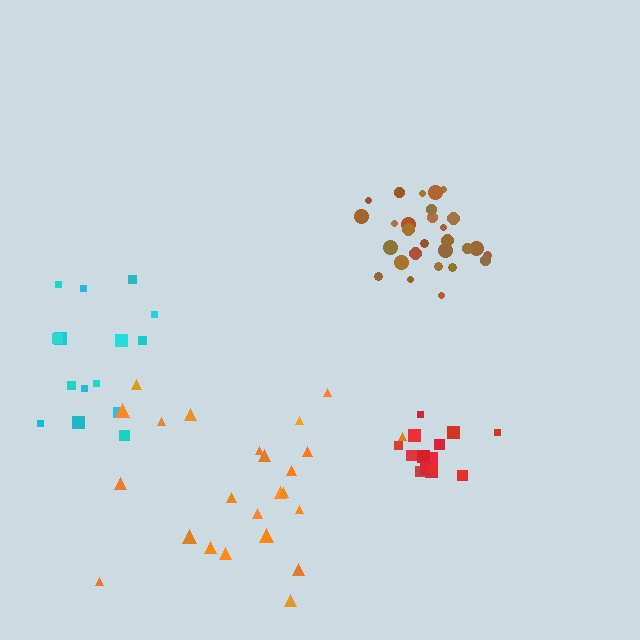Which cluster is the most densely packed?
Brown.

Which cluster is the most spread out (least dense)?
Orange.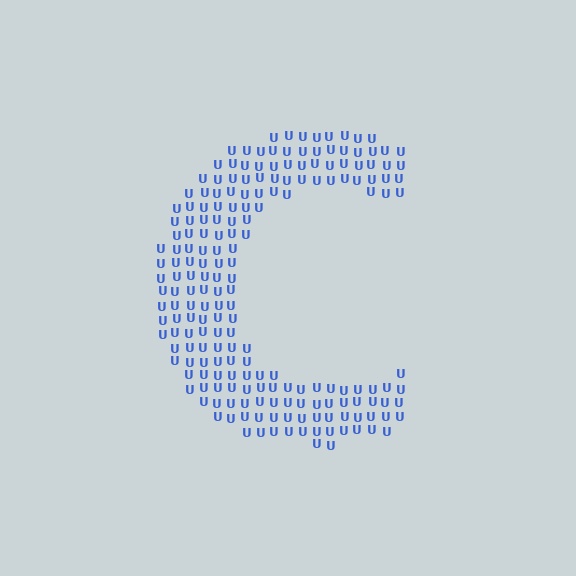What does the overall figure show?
The overall figure shows the letter C.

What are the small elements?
The small elements are letter U's.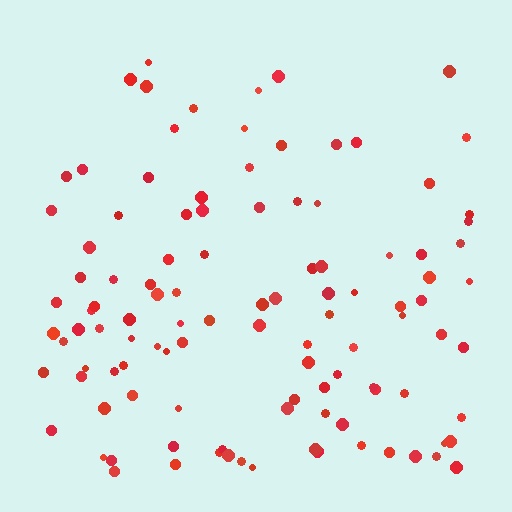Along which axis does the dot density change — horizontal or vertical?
Vertical.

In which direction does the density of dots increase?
From top to bottom, with the bottom side densest.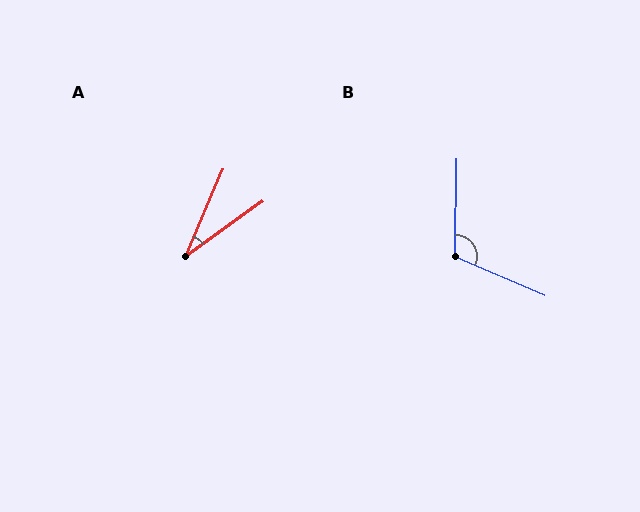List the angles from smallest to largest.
A (31°), B (113°).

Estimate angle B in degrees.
Approximately 113 degrees.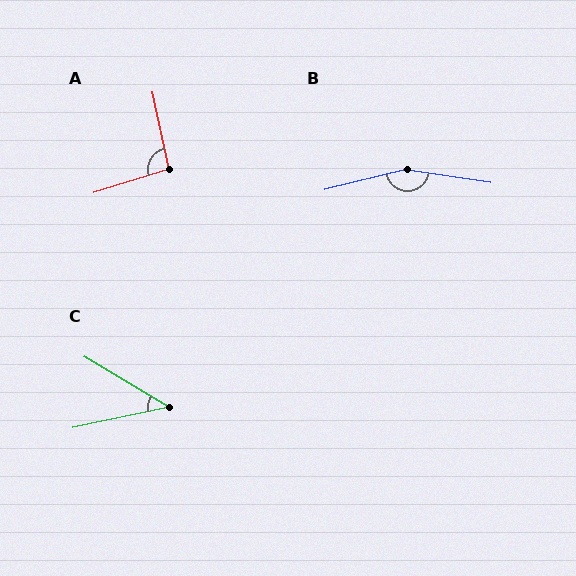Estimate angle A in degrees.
Approximately 95 degrees.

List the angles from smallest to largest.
C (43°), A (95°), B (157°).